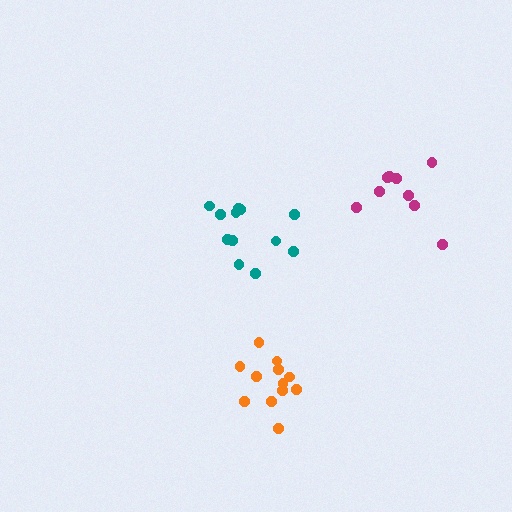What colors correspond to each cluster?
The clusters are colored: teal, orange, magenta.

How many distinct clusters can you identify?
There are 3 distinct clusters.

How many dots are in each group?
Group 1: 12 dots, Group 2: 12 dots, Group 3: 9 dots (33 total).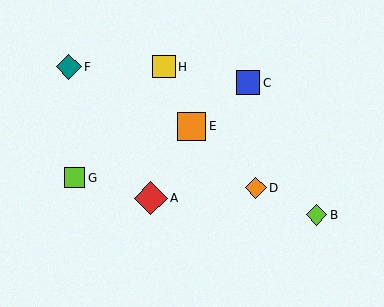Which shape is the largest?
The red diamond (labeled A) is the largest.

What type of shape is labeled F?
Shape F is a teal diamond.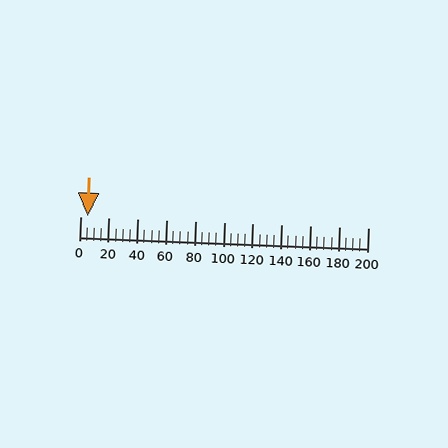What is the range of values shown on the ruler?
The ruler shows values from 0 to 200.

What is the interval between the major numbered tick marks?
The major tick marks are spaced 20 units apart.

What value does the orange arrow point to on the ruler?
The orange arrow points to approximately 5.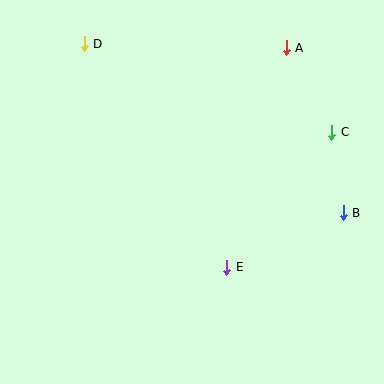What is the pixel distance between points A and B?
The distance between A and B is 174 pixels.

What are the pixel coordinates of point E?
Point E is at (227, 267).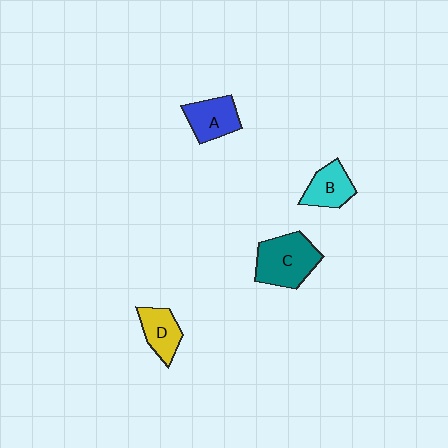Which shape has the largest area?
Shape C (teal).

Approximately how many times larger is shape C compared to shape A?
Approximately 1.5 times.